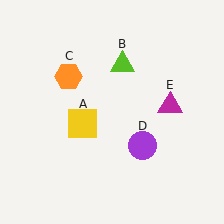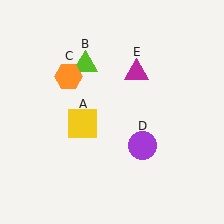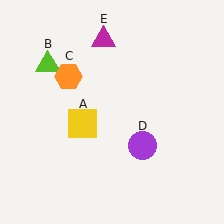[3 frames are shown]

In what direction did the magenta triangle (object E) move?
The magenta triangle (object E) moved up and to the left.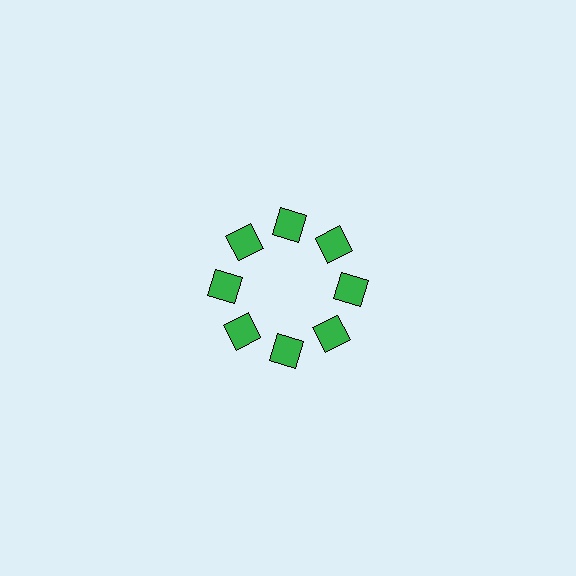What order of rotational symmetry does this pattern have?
This pattern has 8-fold rotational symmetry.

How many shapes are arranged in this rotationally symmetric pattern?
There are 8 shapes, arranged in 8 groups of 1.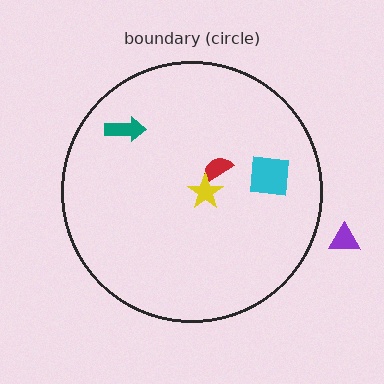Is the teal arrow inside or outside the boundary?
Inside.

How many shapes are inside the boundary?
4 inside, 1 outside.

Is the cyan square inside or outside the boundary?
Inside.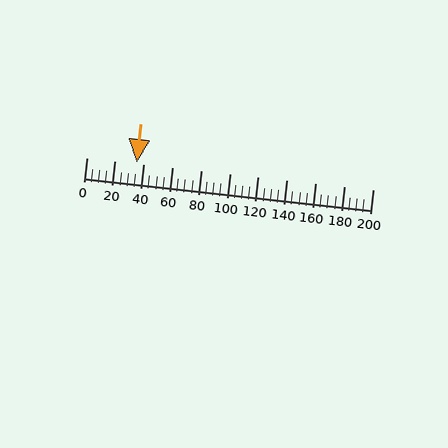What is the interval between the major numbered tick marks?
The major tick marks are spaced 20 units apart.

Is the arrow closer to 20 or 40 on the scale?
The arrow is closer to 40.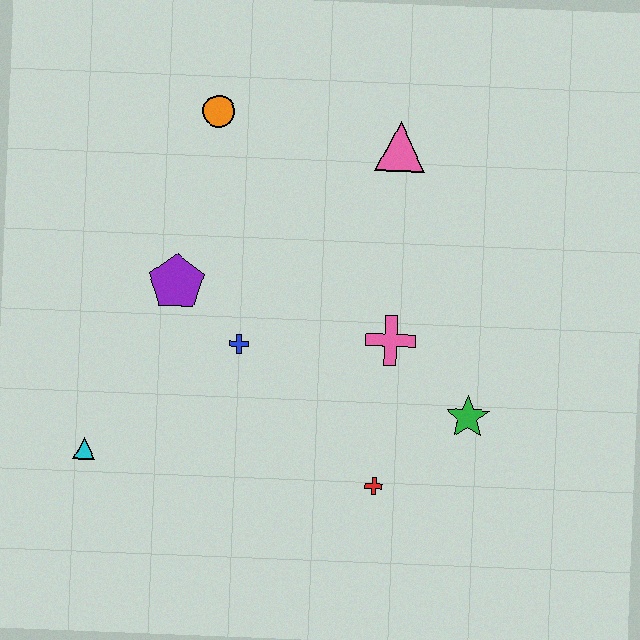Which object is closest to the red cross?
The green star is closest to the red cross.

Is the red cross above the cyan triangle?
No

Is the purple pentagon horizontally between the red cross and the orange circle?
No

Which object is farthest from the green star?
The orange circle is farthest from the green star.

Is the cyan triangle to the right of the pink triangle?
No